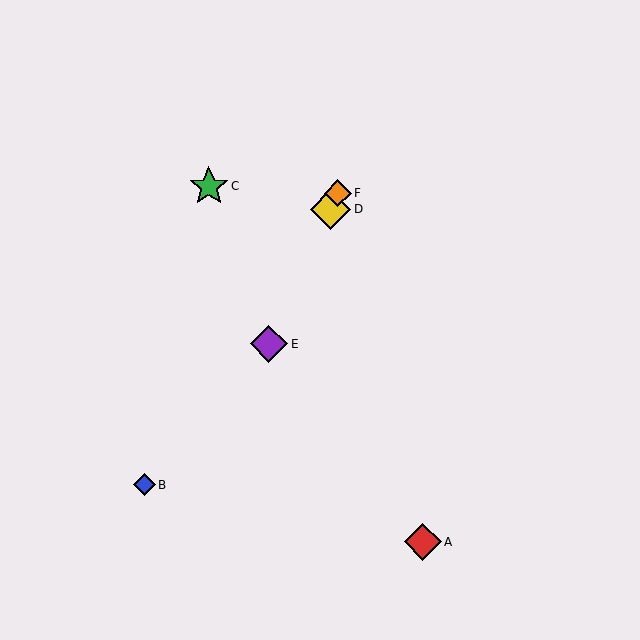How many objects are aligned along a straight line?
3 objects (D, E, F) are aligned along a straight line.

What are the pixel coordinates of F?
Object F is at (338, 193).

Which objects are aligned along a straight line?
Objects D, E, F are aligned along a straight line.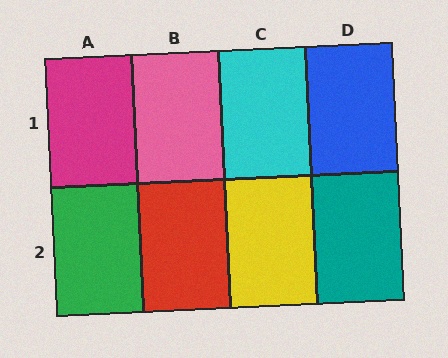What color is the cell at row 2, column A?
Green.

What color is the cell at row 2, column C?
Yellow.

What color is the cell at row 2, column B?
Red.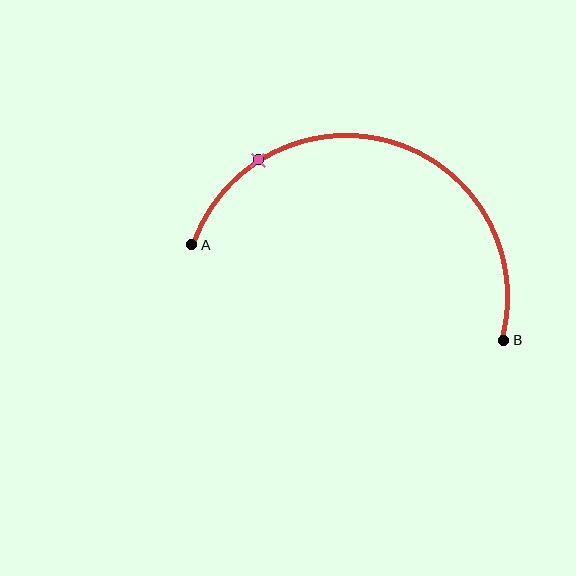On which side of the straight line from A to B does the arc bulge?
The arc bulges above the straight line connecting A and B.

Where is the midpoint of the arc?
The arc midpoint is the point on the curve farthest from the straight line joining A and B. It sits above that line.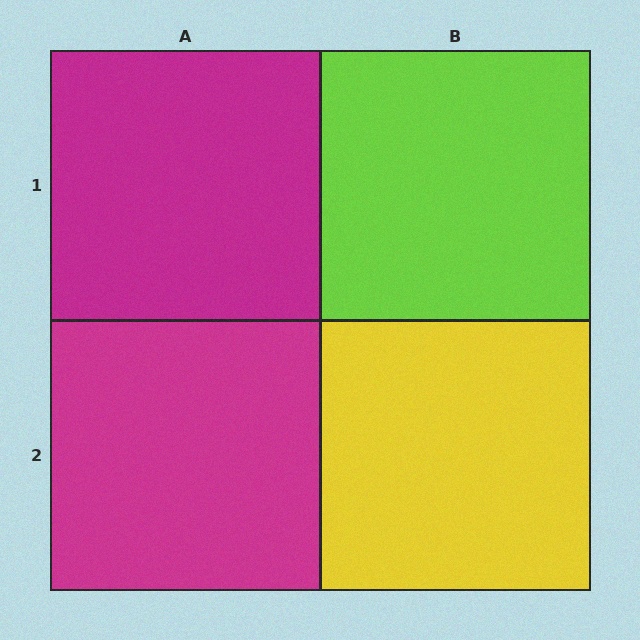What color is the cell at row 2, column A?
Magenta.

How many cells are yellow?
1 cell is yellow.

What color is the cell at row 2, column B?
Yellow.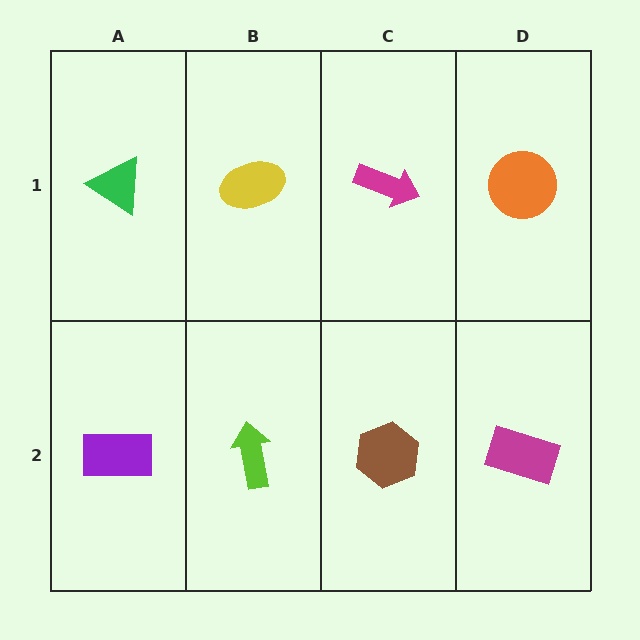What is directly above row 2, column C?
A magenta arrow.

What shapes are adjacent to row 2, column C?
A magenta arrow (row 1, column C), a lime arrow (row 2, column B), a magenta rectangle (row 2, column D).